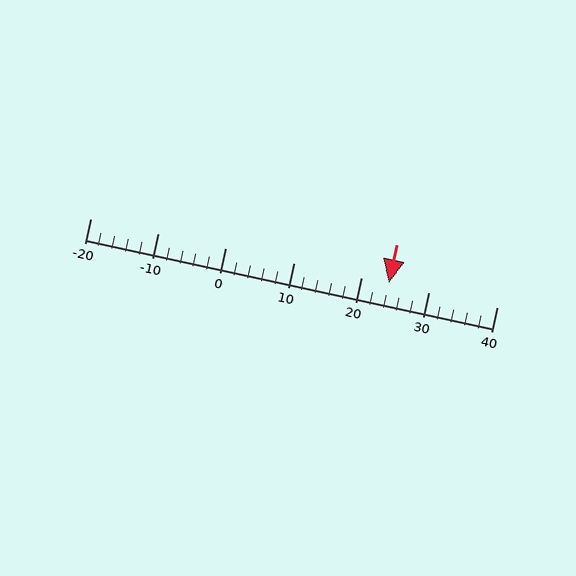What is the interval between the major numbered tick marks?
The major tick marks are spaced 10 units apart.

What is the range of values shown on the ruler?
The ruler shows values from -20 to 40.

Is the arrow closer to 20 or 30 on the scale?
The arrow is closer to 20.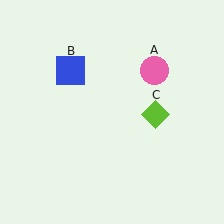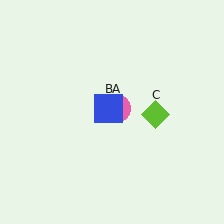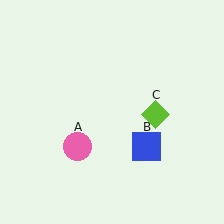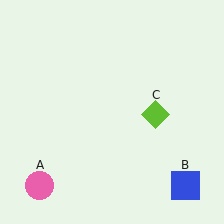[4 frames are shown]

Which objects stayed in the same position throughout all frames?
Lime diamond (object C) remained stationary.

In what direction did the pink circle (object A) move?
The pink circle (object A) moved down and to the left.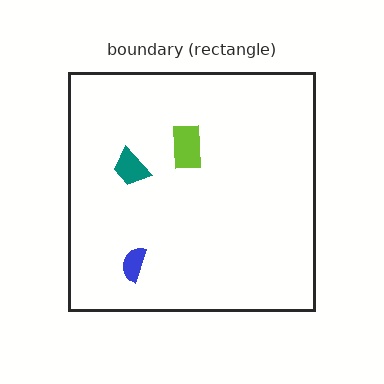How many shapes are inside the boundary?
3 inside, 0 outside.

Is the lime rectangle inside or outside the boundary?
Inside.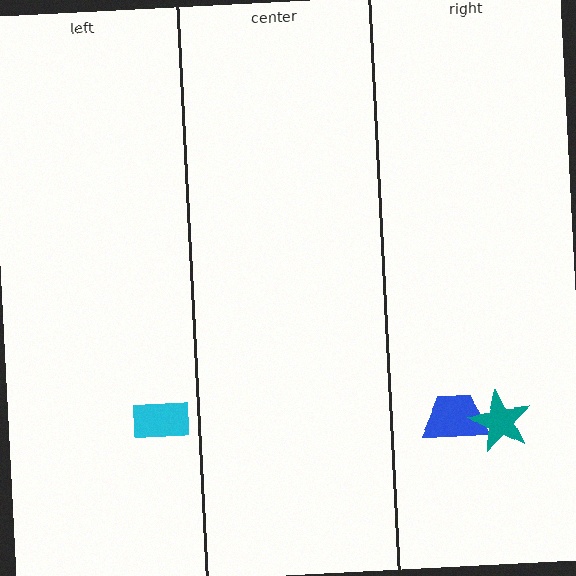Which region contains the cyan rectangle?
The left region.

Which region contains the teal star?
The right region.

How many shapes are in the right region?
2.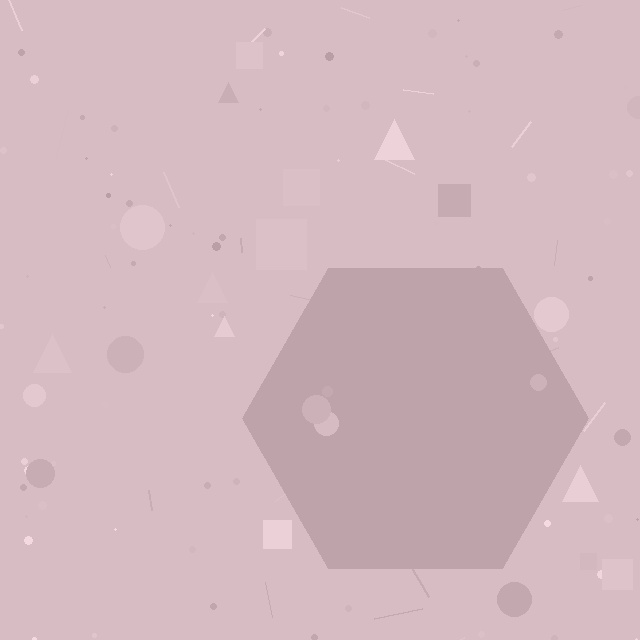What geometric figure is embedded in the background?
A hexagon is embedded in the background.